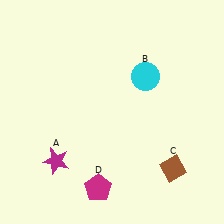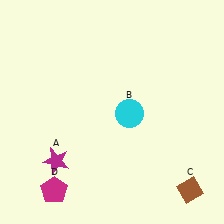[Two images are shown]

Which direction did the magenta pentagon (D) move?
The magenta pentagon (D) moved left.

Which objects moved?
The objects that moved are: the cyan circle (B), the brown diamond (C), the magenta pentagon (D).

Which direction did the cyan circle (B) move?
The cyan circle (B) moved down.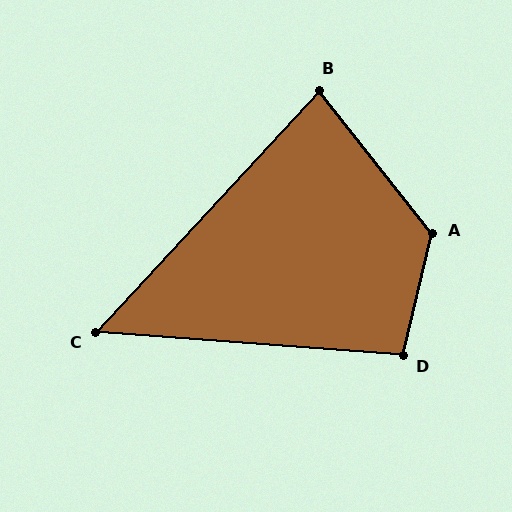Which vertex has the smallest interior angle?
C, at approximately 51 degrees.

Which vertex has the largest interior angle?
A, at approximately 129 degrees.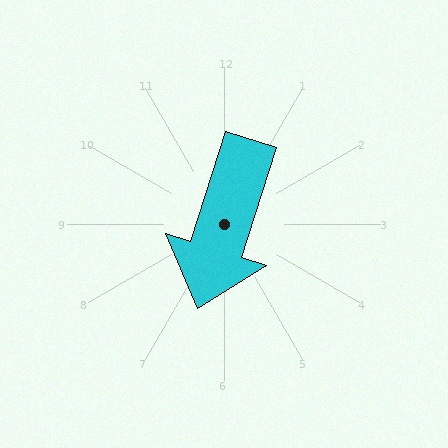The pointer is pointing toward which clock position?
Roughly 7 o'clock.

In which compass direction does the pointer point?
South.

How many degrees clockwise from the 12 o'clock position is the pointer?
Approximately 198 degrees.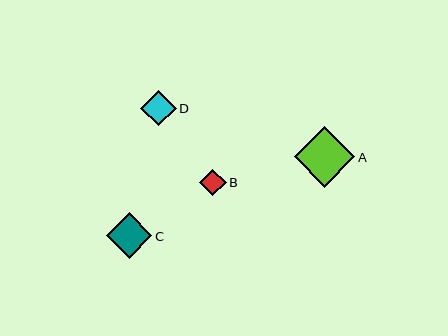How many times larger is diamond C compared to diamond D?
Diamond C is approximately 1.3 times the size of diamond D.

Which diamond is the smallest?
Diamond B is the smallest with a size of approximately 27 pixels.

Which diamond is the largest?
Diamond A is the largest with a size of approximately 61 pixels.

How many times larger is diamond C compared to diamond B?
Diamond C is approximately 1.7 times the size of diamond B.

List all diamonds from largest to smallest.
From largest to smallest: A, C, D, B.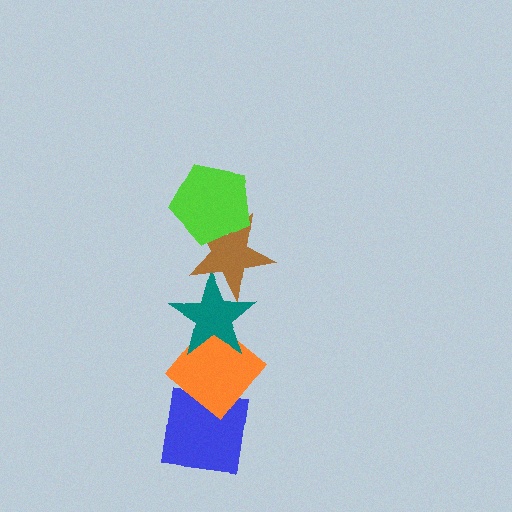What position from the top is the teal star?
The teal star is 3rd from the top.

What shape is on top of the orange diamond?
The teal star is on top of the orange diamond.